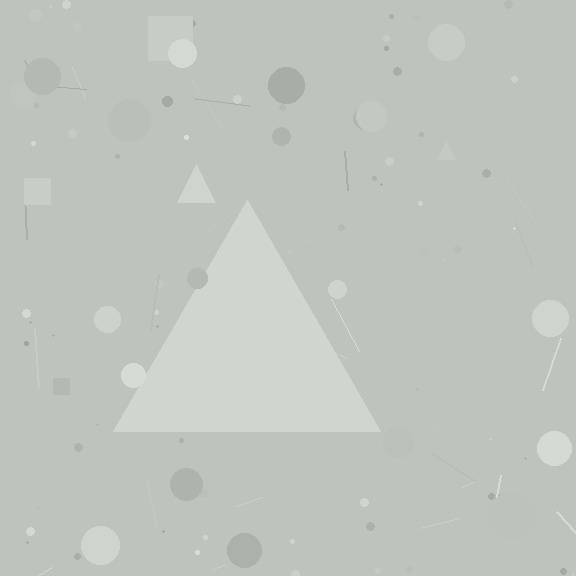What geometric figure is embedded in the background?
A triangle is embedded in the background.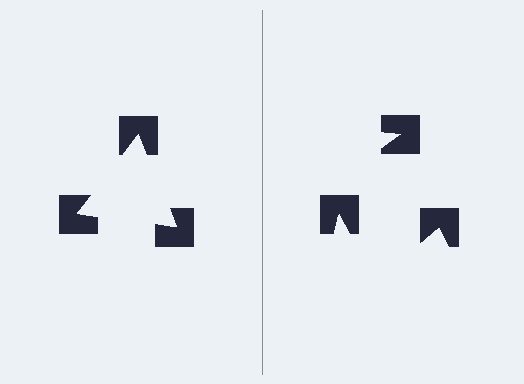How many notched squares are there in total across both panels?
6 — 3 on each side.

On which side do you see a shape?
An illusory triangle appears on the left side. On the right side the wedge cuts are rotated, so no coherent shape forms.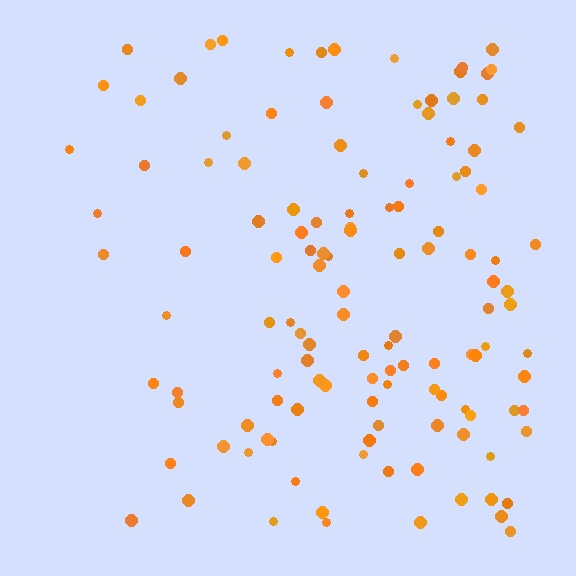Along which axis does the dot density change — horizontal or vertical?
Horizontal.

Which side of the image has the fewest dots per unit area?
The left.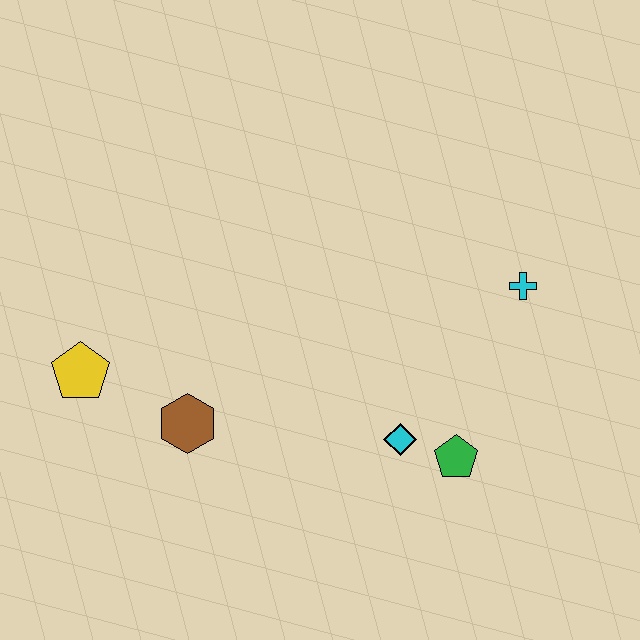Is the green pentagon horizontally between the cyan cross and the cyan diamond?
Yes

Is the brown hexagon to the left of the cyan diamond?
Yes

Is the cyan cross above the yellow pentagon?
Yes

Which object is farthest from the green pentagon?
The yellow pentagon is farthest from the green pentagon.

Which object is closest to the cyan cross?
The green pentagon is closest to the cyan cross.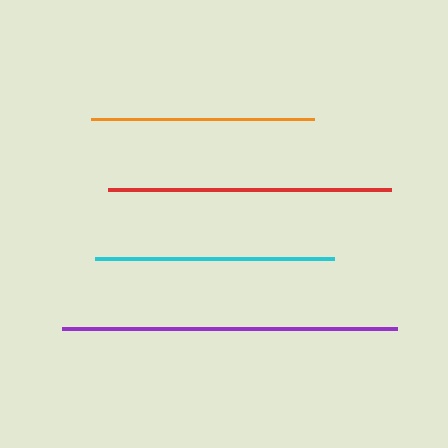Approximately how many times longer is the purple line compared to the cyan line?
The purple line is approximately 1.4 times the length of the cyan line.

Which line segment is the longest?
The purple line is the longest at approximately 335 pixels.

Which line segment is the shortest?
The orange line is the shortest at approximately 223 pixels.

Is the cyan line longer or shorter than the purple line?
The purple line is longer than the cyan line.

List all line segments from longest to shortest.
From longest to shortest: purple, red, cyan, orange.